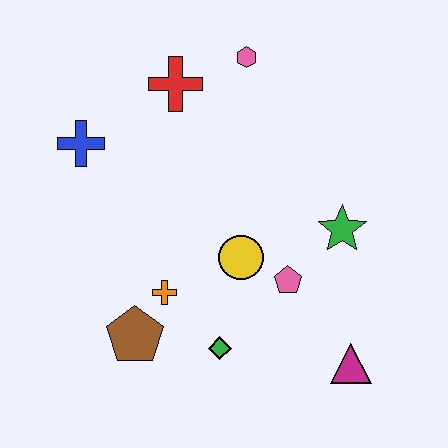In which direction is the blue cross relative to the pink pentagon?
The blue cross is to the left of the pink pentagon.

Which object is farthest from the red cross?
The magenta triangle is farthest from the red cross.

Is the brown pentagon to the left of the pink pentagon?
Yes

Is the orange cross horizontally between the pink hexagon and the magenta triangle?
No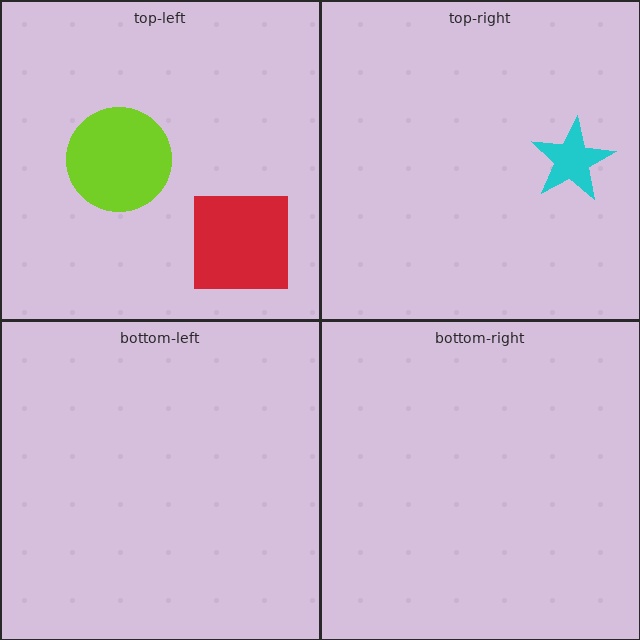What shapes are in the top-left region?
The red square, the lime circle.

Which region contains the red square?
The top-left region.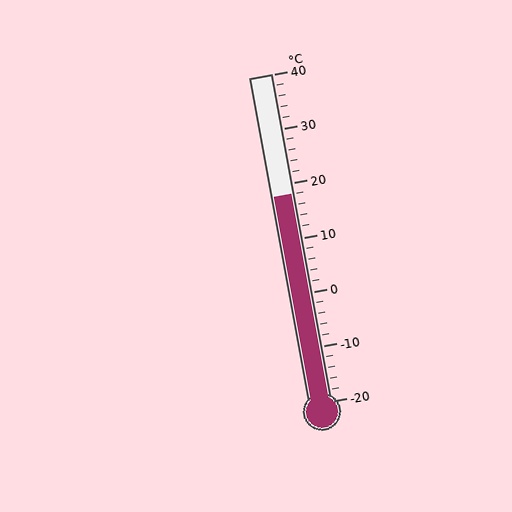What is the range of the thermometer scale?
The thermometer scale ranges from -20°C to 40°C.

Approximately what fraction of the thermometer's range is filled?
The thermometer is filled to approximately 65% of its range.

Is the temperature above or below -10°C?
The temperature is above -10°C.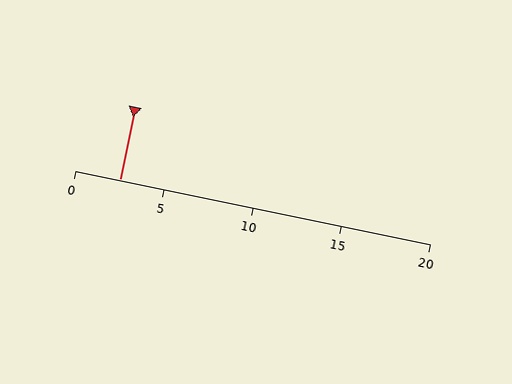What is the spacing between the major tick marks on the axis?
The major ticks are spaced 5 apart.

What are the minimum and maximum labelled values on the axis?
The axis runs from 0 to 20.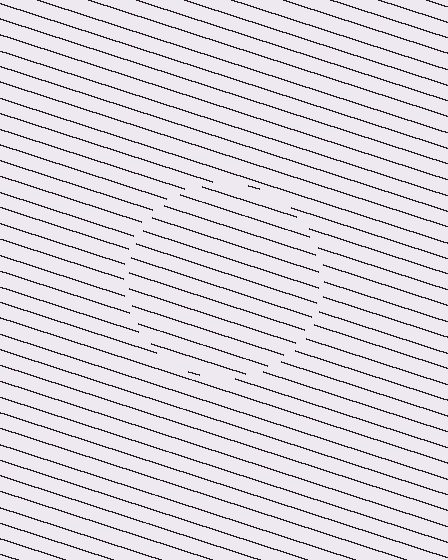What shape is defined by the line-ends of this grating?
An illusory circle. The interior of the shape contains the same grating, shifted by half a period — the contour is defined by the phase discontinuity where line-ends from the inner and outer gratings abut.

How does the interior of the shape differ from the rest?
The interior of the shape contains the same grating, shifted by half a period — the contour is defined by the phase discontinuity where line-ends from the inner and outer gratings abut.